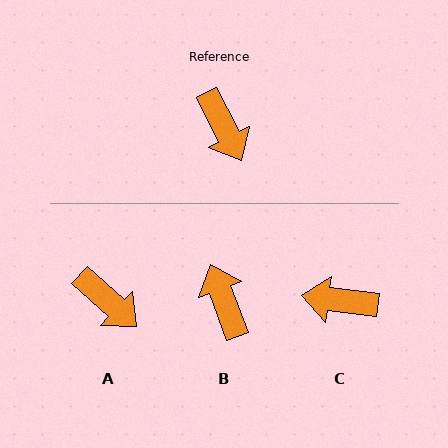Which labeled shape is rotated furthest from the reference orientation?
B, about 174 degrees away.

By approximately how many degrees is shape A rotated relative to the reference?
Approximately 20 degrees counter-clockwise.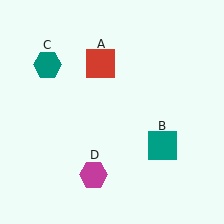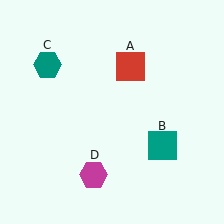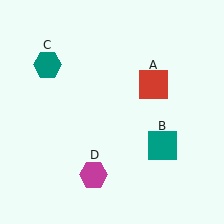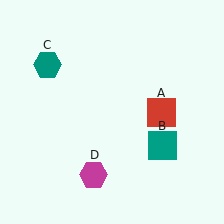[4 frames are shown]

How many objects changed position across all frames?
1 object changed position: red square (object A).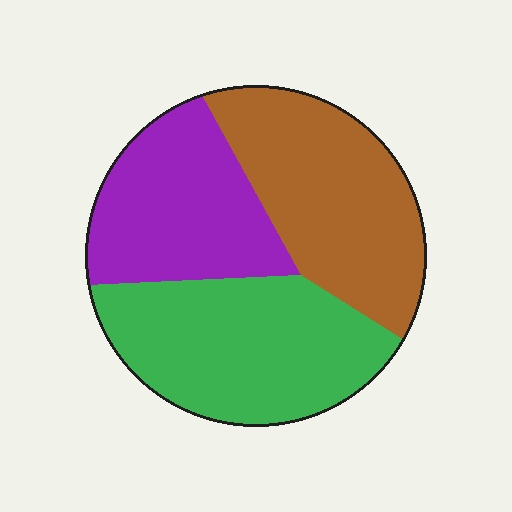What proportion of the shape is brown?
Brown covers 34% of the shape.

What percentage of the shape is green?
Green takes up between a third and a half of the shape.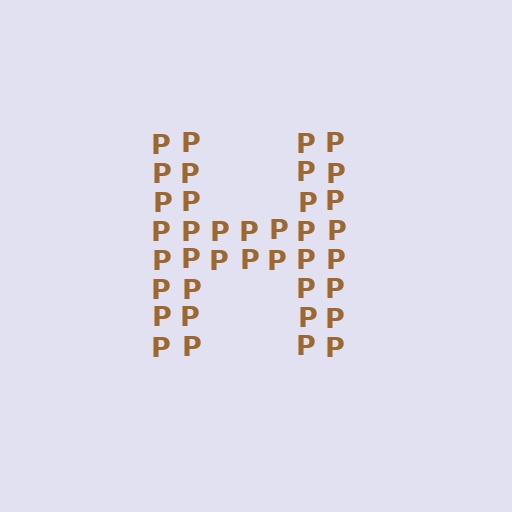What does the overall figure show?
The overall figure shows the letter H.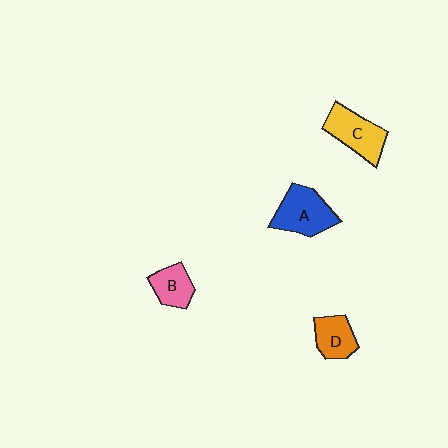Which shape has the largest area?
Shape A (blue).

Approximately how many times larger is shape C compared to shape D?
Approximately 1.4 times.